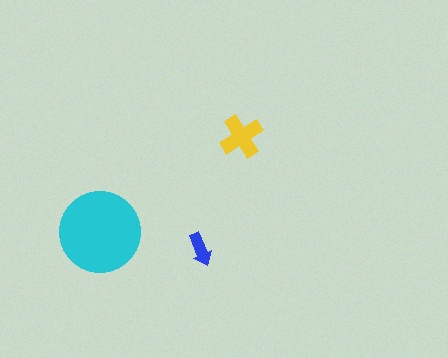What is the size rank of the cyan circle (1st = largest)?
1st.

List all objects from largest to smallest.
The cyan circle, the yellow cross, the blue arrow.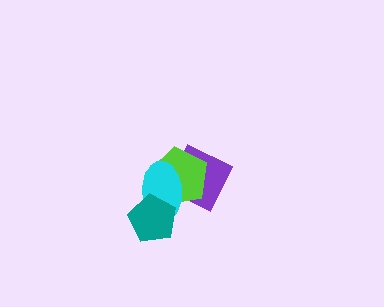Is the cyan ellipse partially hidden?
Yes, it is partially covered by another shape.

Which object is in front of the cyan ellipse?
The teal pentagon is in front of the cyan ellipse.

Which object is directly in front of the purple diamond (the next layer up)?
The lime pentagon is directly in front of the purple diamond.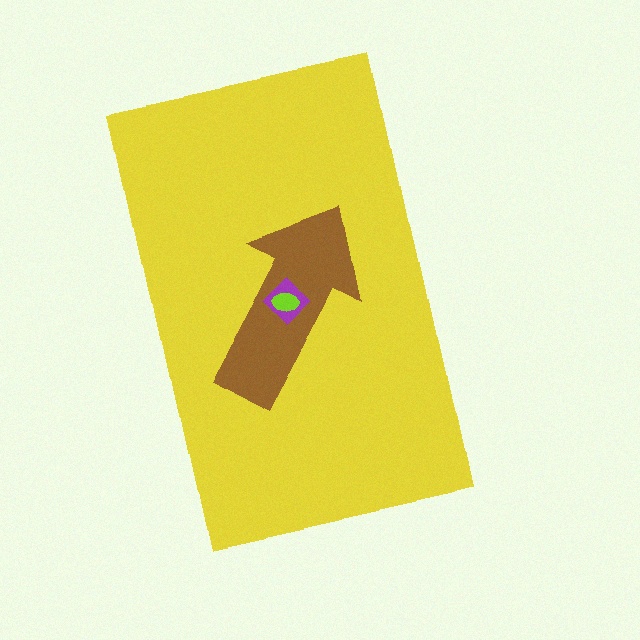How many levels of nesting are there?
4.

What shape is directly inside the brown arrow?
The purple diamond.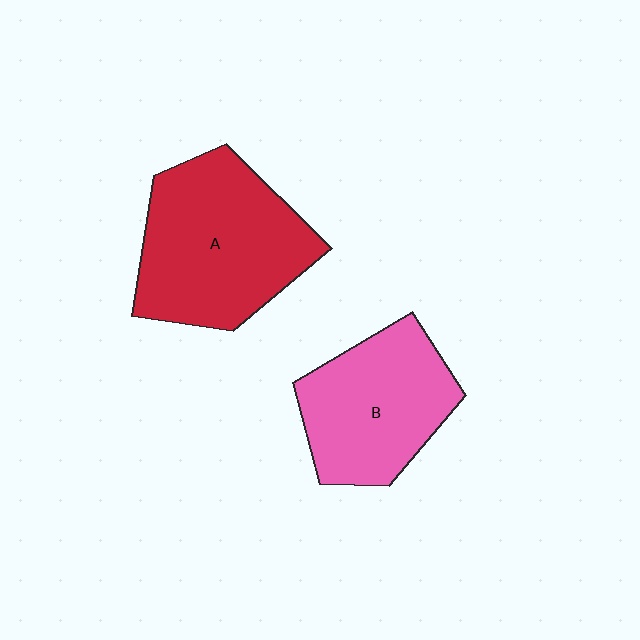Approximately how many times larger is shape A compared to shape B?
Approximately 1.3 times.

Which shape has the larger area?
Shape A (red).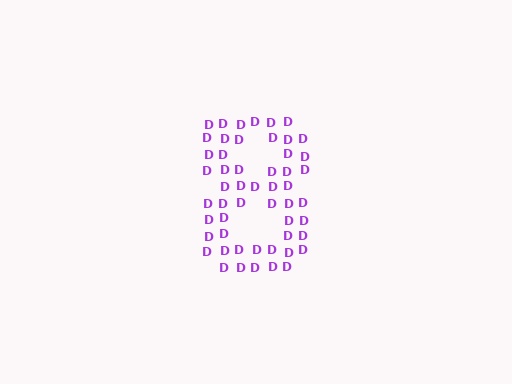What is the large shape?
The large shape is the digit 8.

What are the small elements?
The small elements are letter D's.